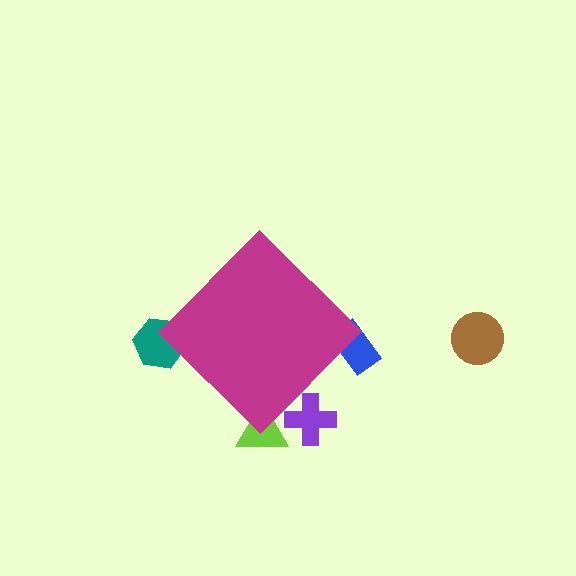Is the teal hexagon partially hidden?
Yes, the teal hexagon is partially hidden behind the magenta diamond.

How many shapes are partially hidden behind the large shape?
4 shapes are partially hidden.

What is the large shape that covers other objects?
A magenta diamond.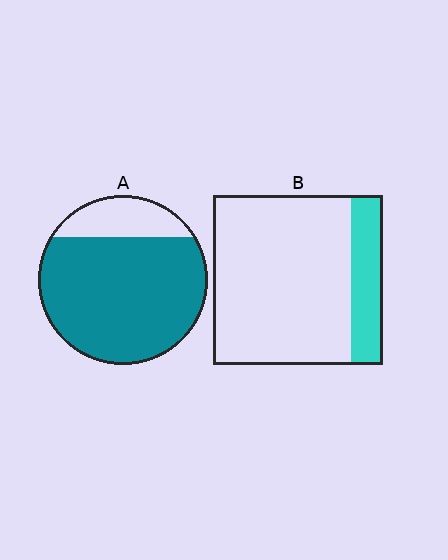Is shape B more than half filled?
No.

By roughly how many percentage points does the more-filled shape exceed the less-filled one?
By roughly 60 percentage points (A over B).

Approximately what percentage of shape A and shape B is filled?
A is approximately 80% and B is approximately 20%.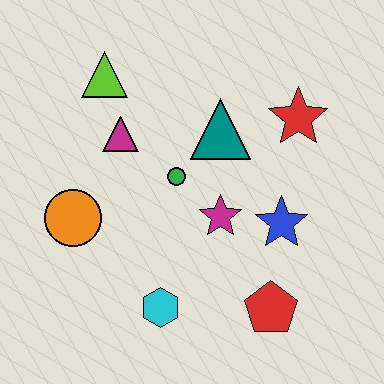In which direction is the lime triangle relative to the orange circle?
The lime triangle is above the orange circle.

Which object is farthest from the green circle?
The red pentagon is farthest from the green circle.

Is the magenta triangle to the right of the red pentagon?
No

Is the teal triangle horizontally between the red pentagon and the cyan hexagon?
Yes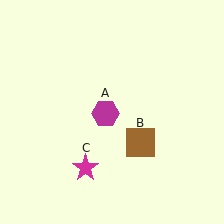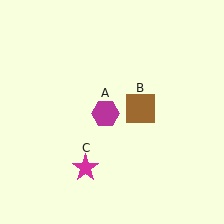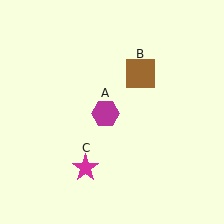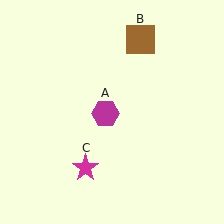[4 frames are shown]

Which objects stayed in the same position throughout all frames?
Magenta hexagon (object A) and magenta star (object C) remained stationary.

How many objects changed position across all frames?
1 object changed position: brown square (object B).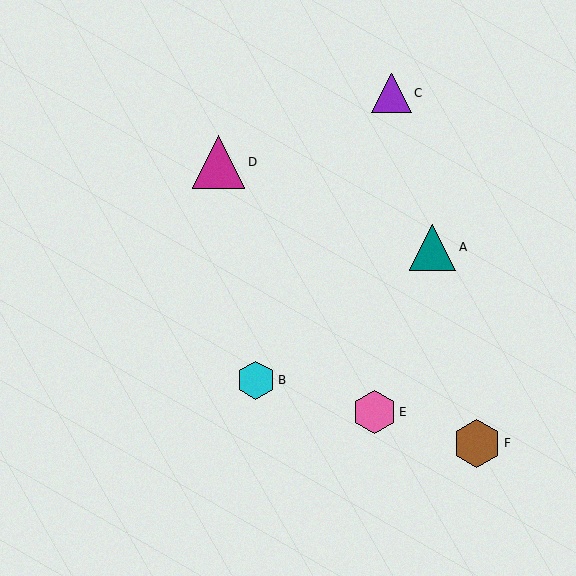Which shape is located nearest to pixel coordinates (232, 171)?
The magenta triangle (labeled D) at (219, 162) is nearest to that location.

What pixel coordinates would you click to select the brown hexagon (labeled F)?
Click at (477, 443) to select the brown hexagon F.